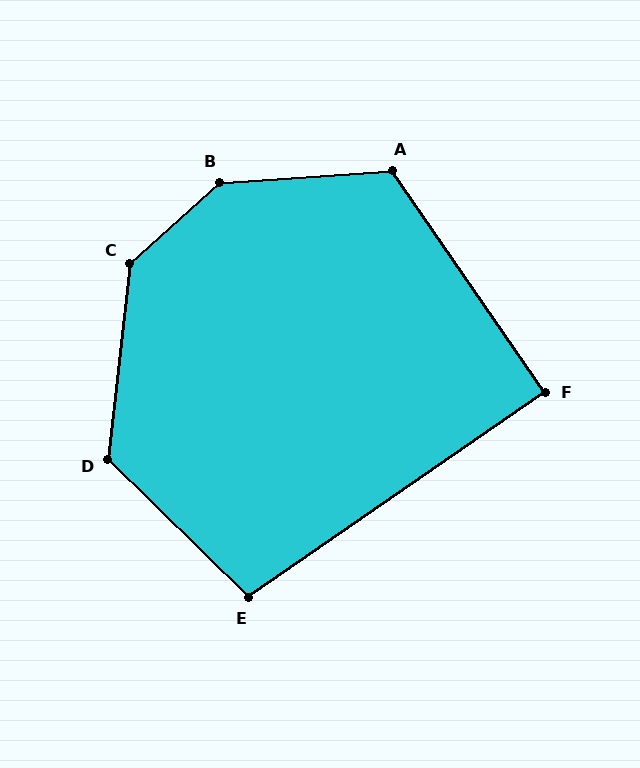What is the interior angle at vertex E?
Approximately 101 degrees (obtuse).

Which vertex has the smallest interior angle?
F, at approximately 90 degrees.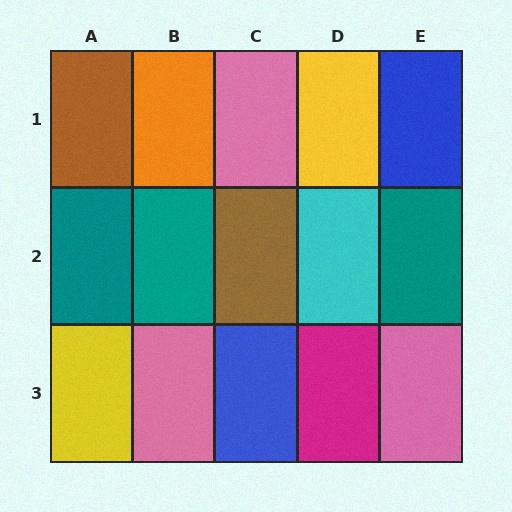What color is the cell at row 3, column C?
Blue.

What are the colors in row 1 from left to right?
Brown, orange, pink, yellow, blue.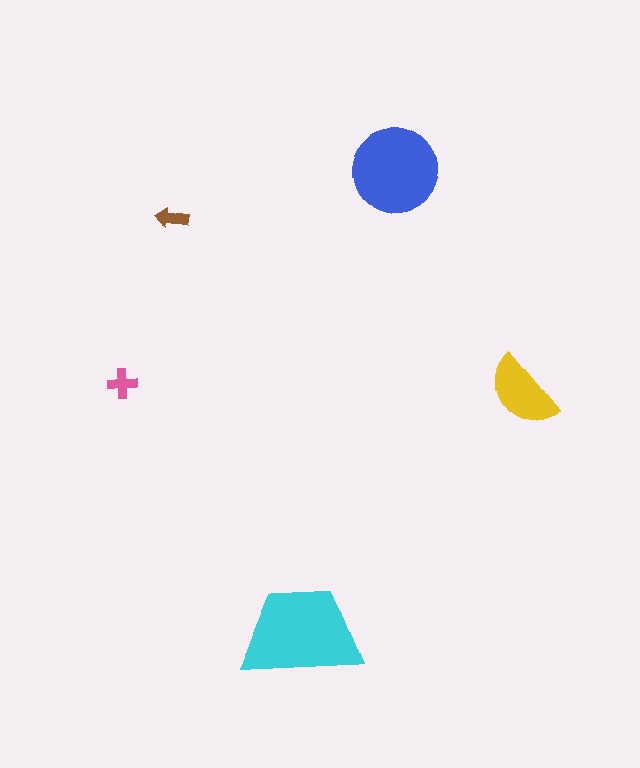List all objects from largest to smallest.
The cyan trapezoid, the blue circle, the yellow semicircle, the pink cross, the brown arrow.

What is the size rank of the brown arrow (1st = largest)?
5th.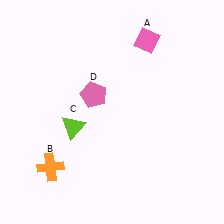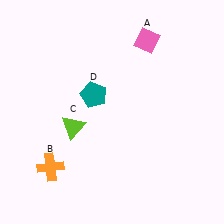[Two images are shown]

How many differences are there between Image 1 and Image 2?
There is 1 difference between the two images.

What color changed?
The pentagon (D) changed from pink in Image 1 to teal in Image 2.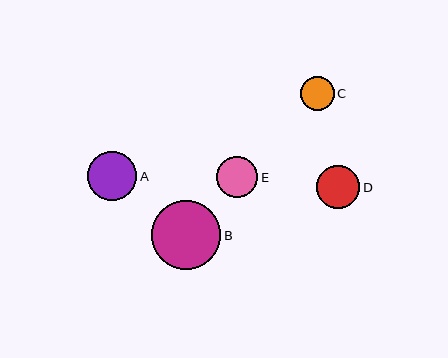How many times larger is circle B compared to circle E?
Circle B is approximately 1.7 times the size of circle E.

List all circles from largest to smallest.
From largest to smallest: B, A, D, E, C.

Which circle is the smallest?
Circle C is the smallest with a size of approximately 34 pixels.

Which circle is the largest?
Circle B is the largest with a size of approximately 69 pixels.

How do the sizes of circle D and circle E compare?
Circle D and circle E are approximately the same size.